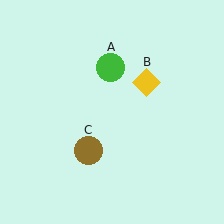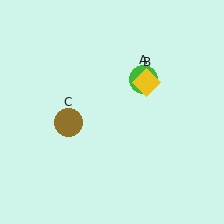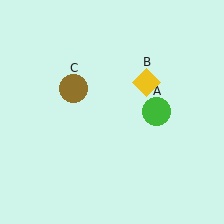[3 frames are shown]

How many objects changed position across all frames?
2 objects changed position: green circle (object A), brown circle (object C).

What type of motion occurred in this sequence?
The green circle (object A), brown circle (object C) rotated clockwise around the center of the scene.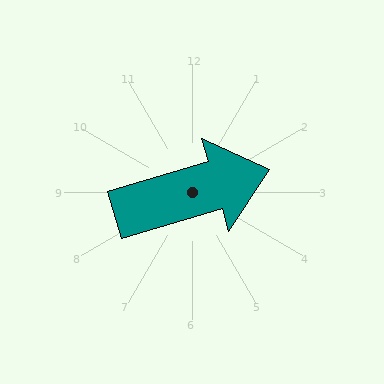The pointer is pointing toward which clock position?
Roughly 2 o'clock.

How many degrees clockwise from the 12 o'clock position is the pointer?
Approximately 74 degrees.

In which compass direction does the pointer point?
East.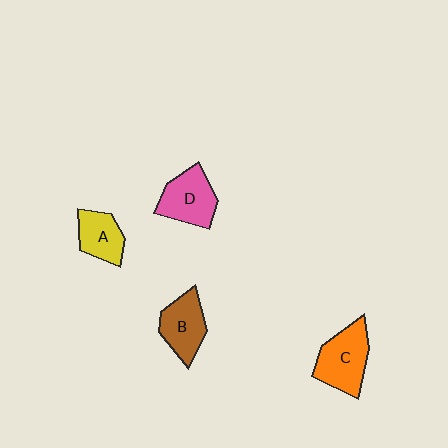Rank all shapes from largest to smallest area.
From largest to smallest: C (orange), D (pink), B (brown), A (yellow).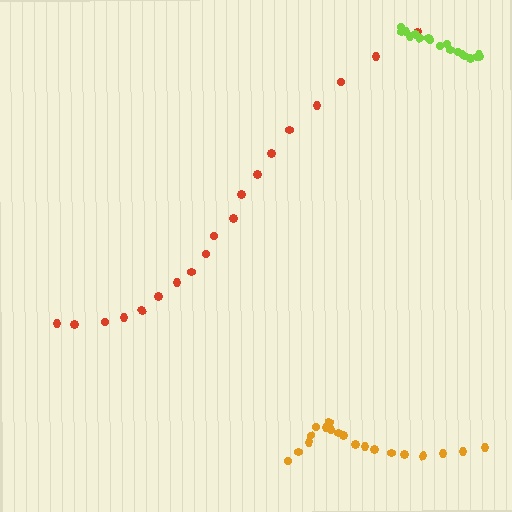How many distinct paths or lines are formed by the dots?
There are 3 distinct paths.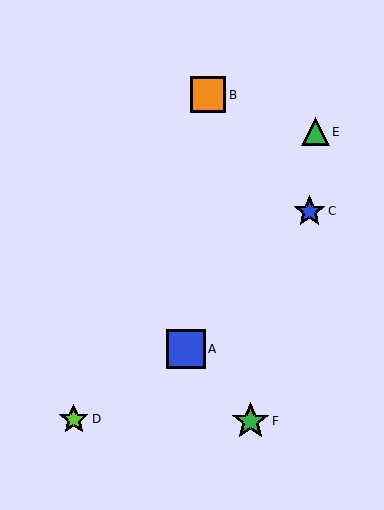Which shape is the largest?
The blue square (labeled A) is the largest.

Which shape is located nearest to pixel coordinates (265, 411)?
The green star (labeled F) at (251, 421) is nearest to that location.